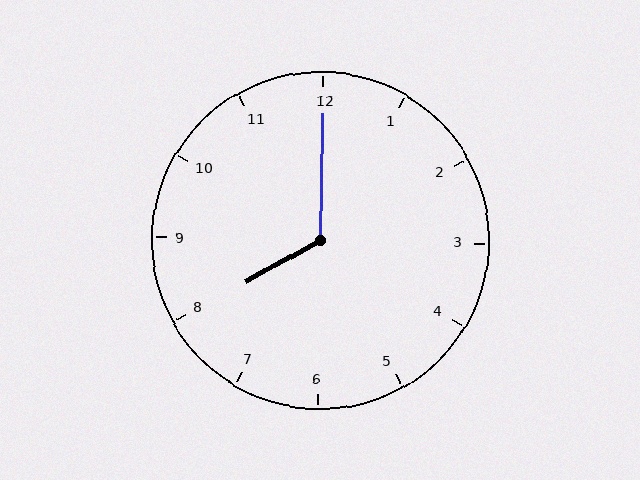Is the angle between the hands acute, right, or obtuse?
It is obtuse.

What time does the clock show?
8:00.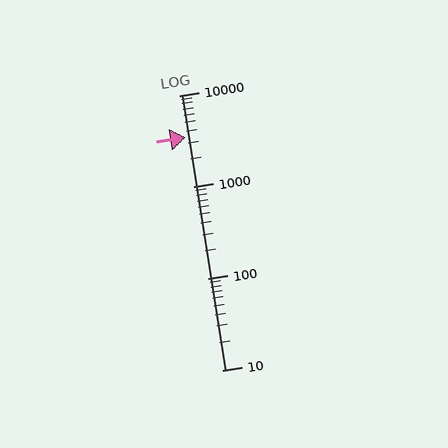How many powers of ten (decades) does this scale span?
The scale spans 3 decades, from 10 to 10000.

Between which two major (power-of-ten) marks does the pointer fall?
The pointer is between 1000 and 10000.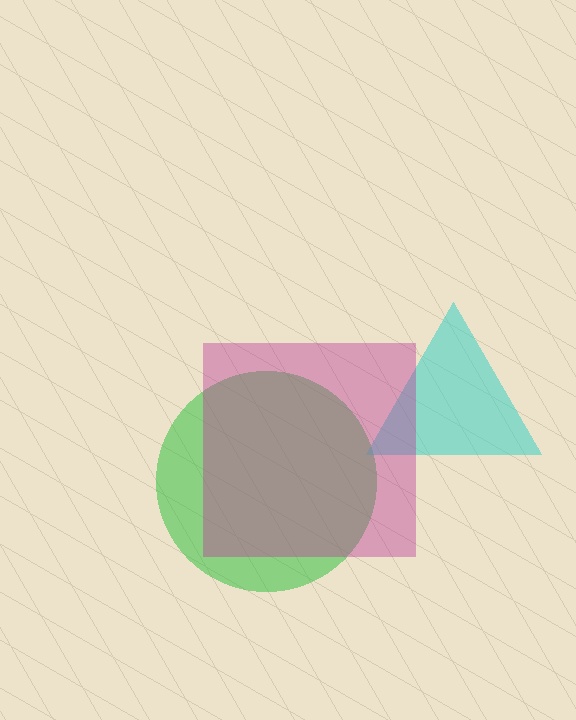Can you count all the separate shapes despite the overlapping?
Yes, there are 3 separate shapes.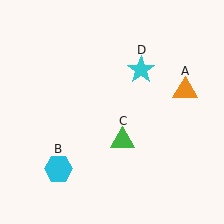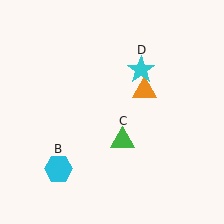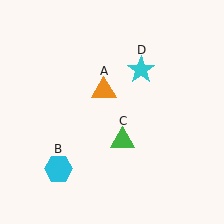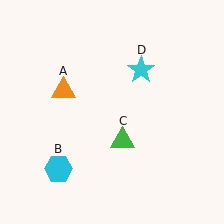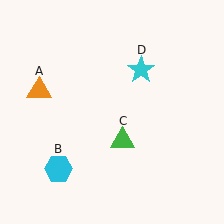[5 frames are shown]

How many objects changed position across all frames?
1 object changed position: orange triangle (object A).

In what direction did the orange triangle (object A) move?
The orange triangle (object A) moved left.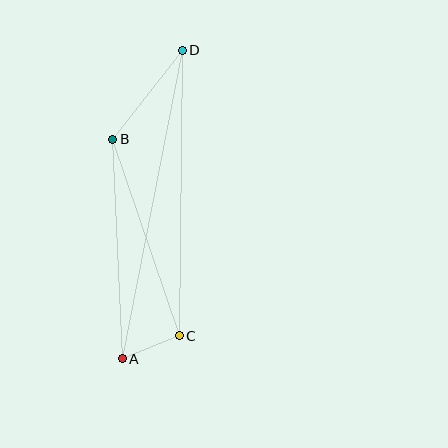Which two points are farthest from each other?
Points A and D are farthest from each other.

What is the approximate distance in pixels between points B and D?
The distance between B and D is approximately 113 pixels.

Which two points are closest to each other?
Points A and C are closest to each other.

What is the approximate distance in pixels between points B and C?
The distance between B and C is approximately 207 pixels.